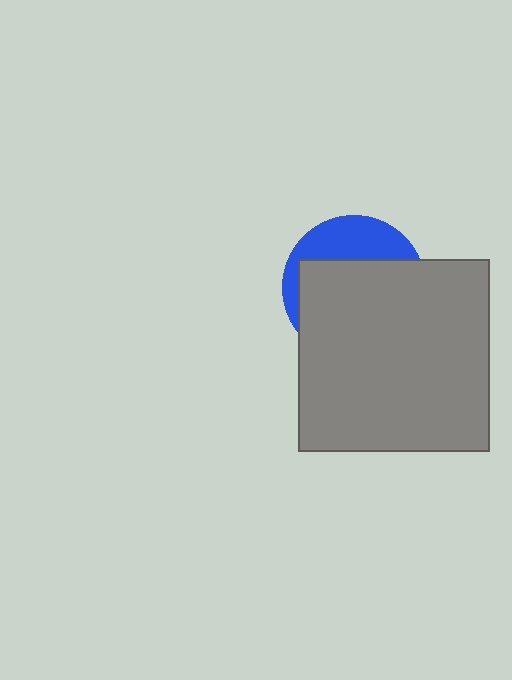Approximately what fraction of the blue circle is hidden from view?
Roughly 69% of the blue circle is hidden behind the gray square.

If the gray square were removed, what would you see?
You would see the complete blue circle.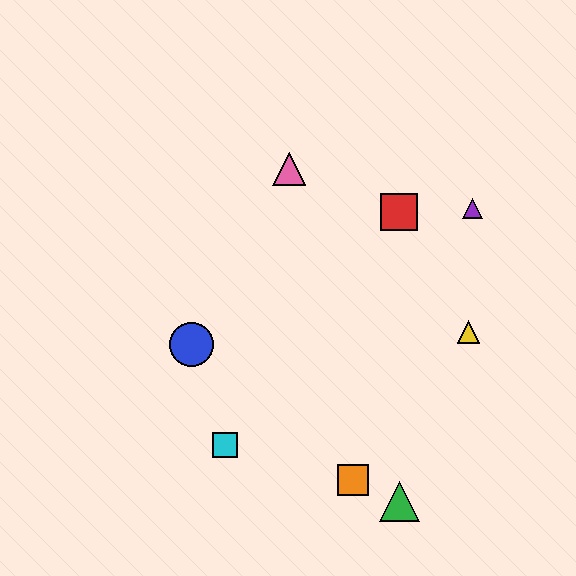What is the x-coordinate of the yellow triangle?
The yellow triangle is at x≈468.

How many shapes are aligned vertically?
2 shapes (the red square, the green triangle) are aligned vertically.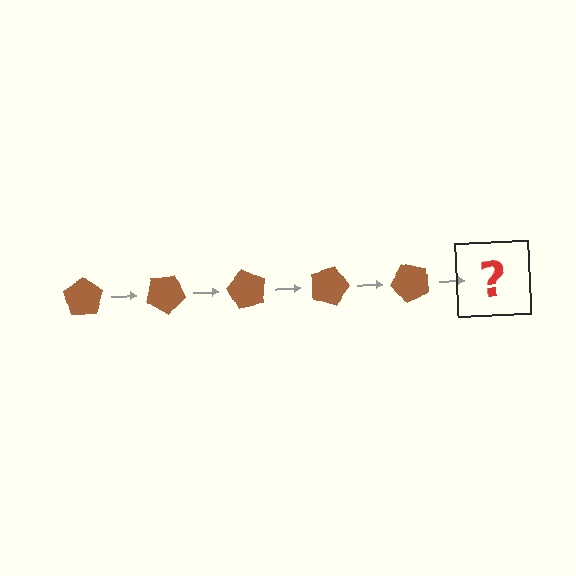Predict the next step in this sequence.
The next step is a brown pentagon rotated 150 degrees.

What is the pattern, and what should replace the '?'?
The pattern is that the pentagon rotates 30 degrees each step. The '?' should be a brown pentagon rotated 150 degrees.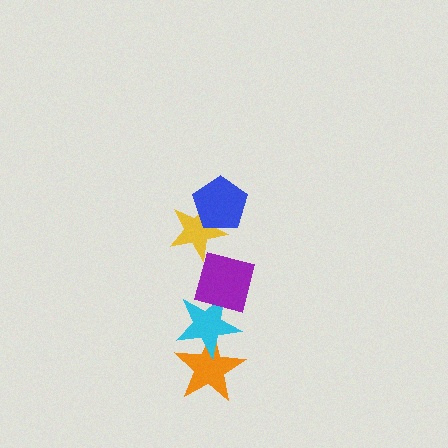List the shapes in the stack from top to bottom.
From top to bottom: the blue pentagon, the yellow star, the purple square, the cyan star, the orange star.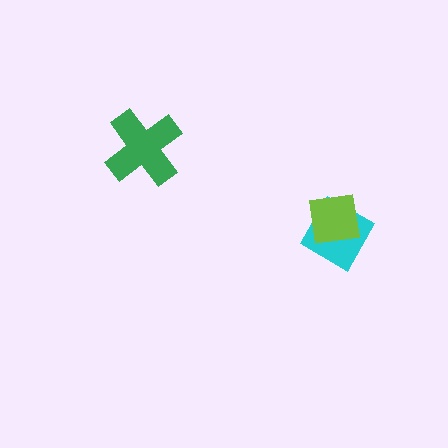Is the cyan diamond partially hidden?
Yes, it is partially covered by another shape.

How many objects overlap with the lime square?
1 object overlaps with the lime square.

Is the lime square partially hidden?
No, no other shape covers it.